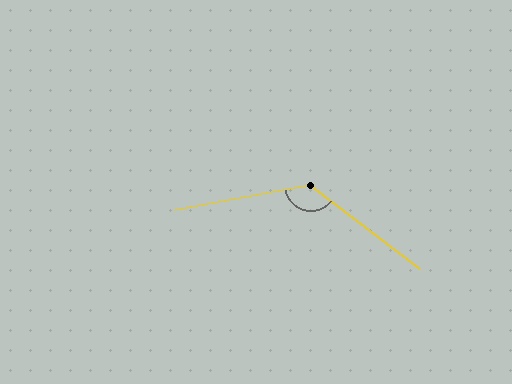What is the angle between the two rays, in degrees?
Approximately 132 degrees.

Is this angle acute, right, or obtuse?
It is obtuse.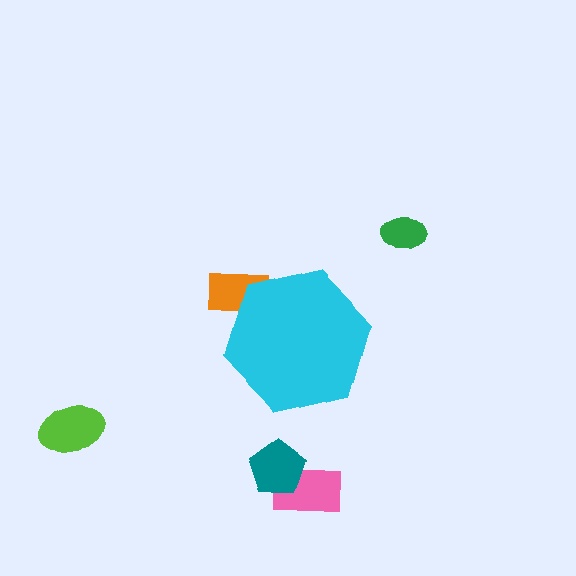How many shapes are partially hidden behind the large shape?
1 shape is partially hidden.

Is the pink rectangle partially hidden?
No, the pink rectangle is fully visible.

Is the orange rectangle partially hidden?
Yes, the orange rectangle is partially hidden behind the cyan hexagon.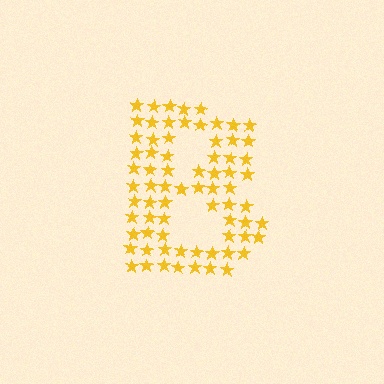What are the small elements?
The small elements are stars.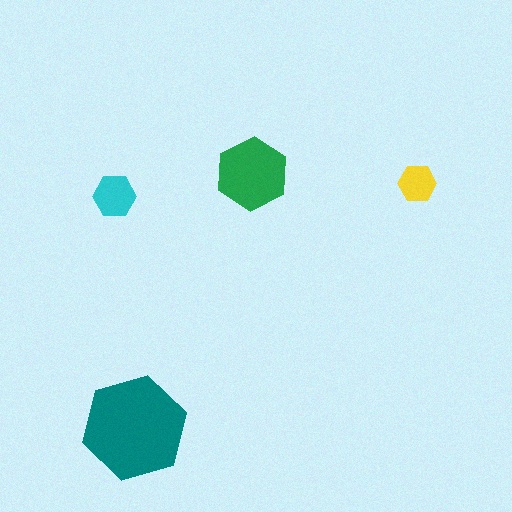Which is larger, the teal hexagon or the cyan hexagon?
The teal one.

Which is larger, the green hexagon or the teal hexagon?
The teal one.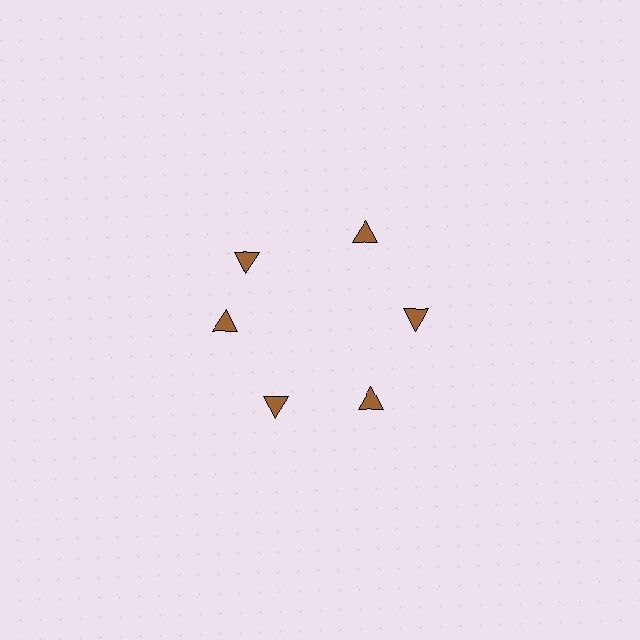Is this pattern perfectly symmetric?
No. The 6 brown triangles are arranged in a ring, but one element near the 11 o'clock position is rotated out of alignment along the ring, breaking the 6-fold rotational symmetry.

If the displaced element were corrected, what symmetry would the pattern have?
It would have 6-fold rotational symmetry — the pattern would map onto itself every 60 degrees.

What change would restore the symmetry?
The symmetry would be restored by rotating it back into even spacing with its neighbors so that all 6 triangles sit at equal angles and equal distance from the center.